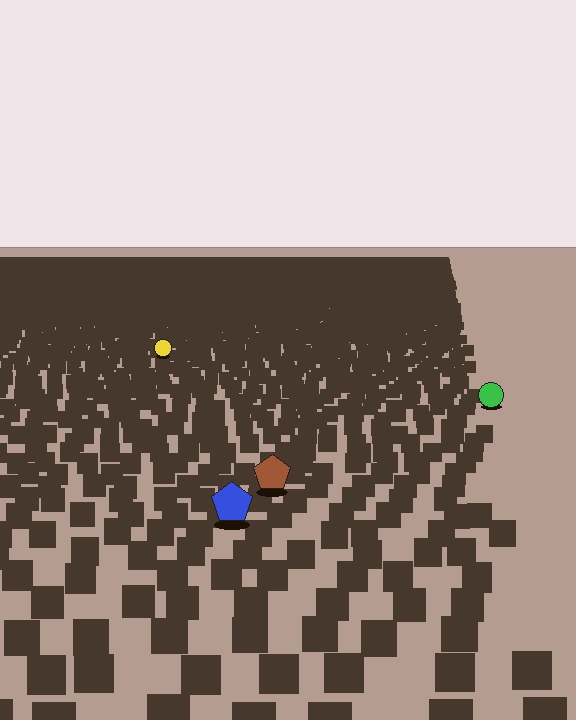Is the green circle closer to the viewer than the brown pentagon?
No. The brown pentagon is closer — you can tell from the texture gradient: the ground texture is coarser near it.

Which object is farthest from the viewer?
The yellow circle is farthest from the viewer. It appears smaller and the ground texture around it is denser.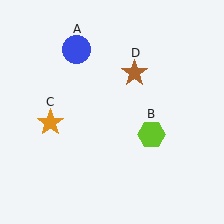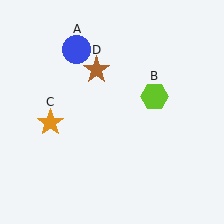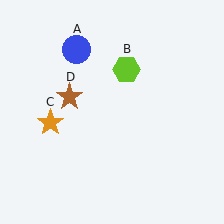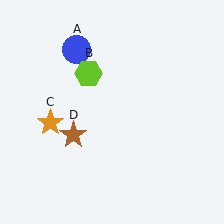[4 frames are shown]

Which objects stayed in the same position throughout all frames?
Blue circle (object A) and orange star (object C) remained stationary.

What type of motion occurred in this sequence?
The lime hexagon (object B), brown star (object D) rotated counterclockwise around the center of the scene.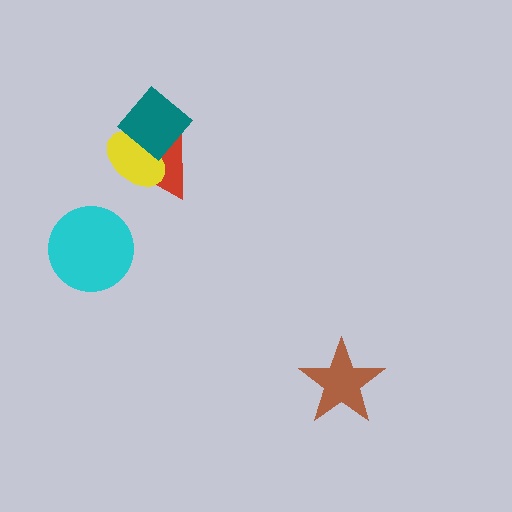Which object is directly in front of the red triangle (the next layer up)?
The yellow ellipse is directly in front of the red triangle.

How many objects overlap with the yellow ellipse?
2 objects overlap with the yellow ellipse.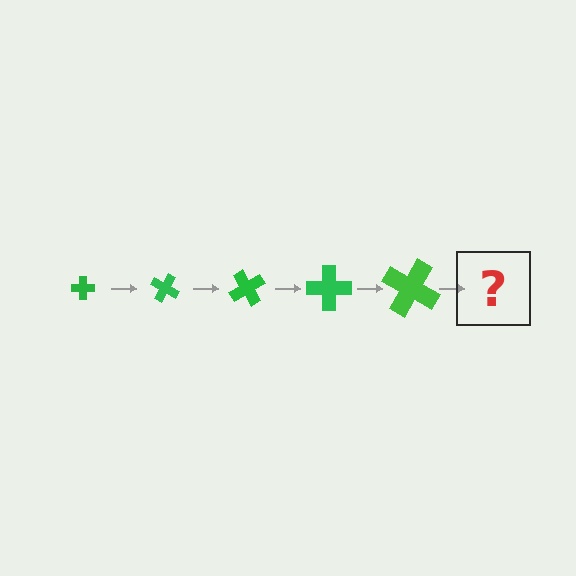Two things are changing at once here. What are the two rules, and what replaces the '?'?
The two rules are that the cross grows larger each step and it rotates 30 degrees each step. The '?' should be a cross, larger than the previous one and rotated 150 degrees from the start.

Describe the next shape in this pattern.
It should be a cross, larger than the previous one and rotated 150 degrees from the start.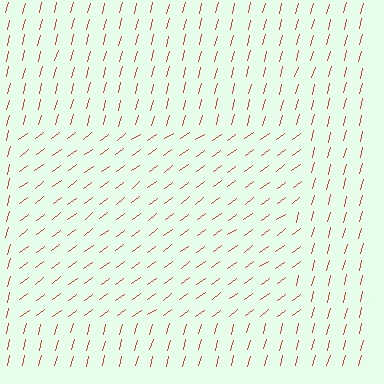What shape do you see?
I see a rectangle.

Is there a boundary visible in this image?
Yes, there is a texture boundary formed by a change in line orientation.